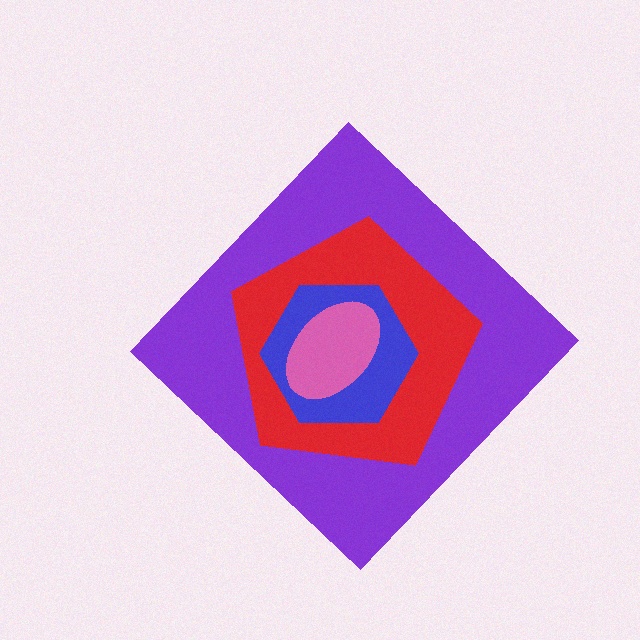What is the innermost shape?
The pink ellipse.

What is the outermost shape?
The purple diamond.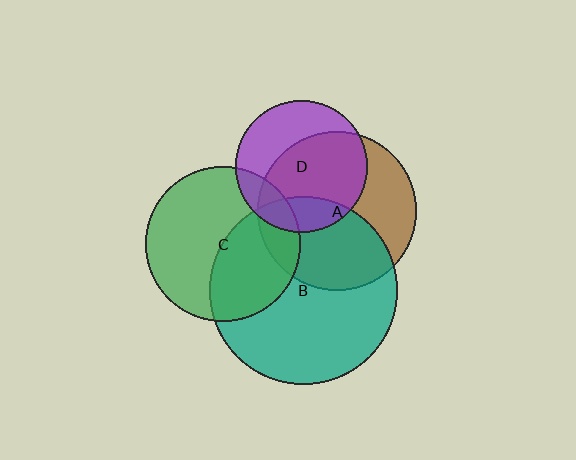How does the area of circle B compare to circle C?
Approximately 1.5 times.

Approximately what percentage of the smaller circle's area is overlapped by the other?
Approximately 60%.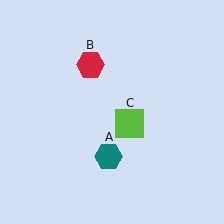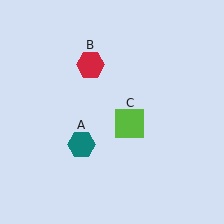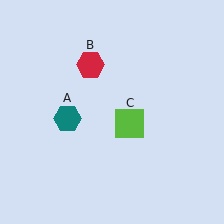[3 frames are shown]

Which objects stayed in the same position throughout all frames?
Red hexagon (object B) and lime square (object C) remained stationary.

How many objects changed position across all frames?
1 object changed position: teal hexagon (object A).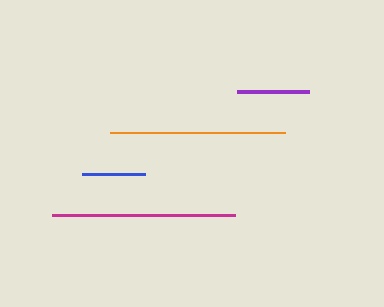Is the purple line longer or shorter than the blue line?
The purple line is longer than the blue line.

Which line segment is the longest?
The magenta line is the longest at approximately 183 pixels.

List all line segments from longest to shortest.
From longest to shortest: magenta, orange, purple, blue.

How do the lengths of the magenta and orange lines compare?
The magenta and orange lines are approximately the same length.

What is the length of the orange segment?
The orange segment is approximately 174 pixels long.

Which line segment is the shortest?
The blue line is the shortest at approximately 63 pixels.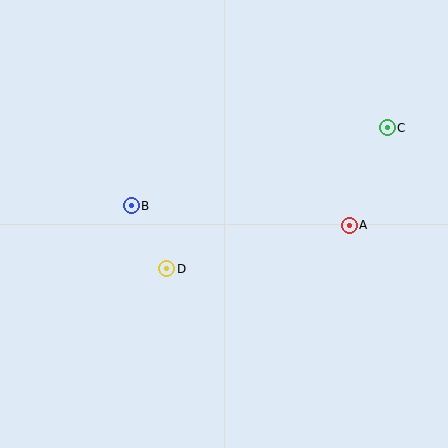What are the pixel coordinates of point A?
Point A is at (349, 225).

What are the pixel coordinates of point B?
Point B is at (131, 206).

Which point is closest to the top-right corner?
Point C is closest to the top-right corner.